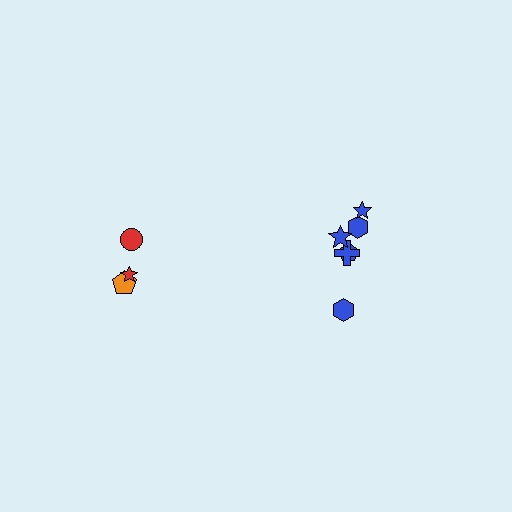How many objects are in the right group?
There are 6 objects.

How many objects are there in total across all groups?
There are 9 objects.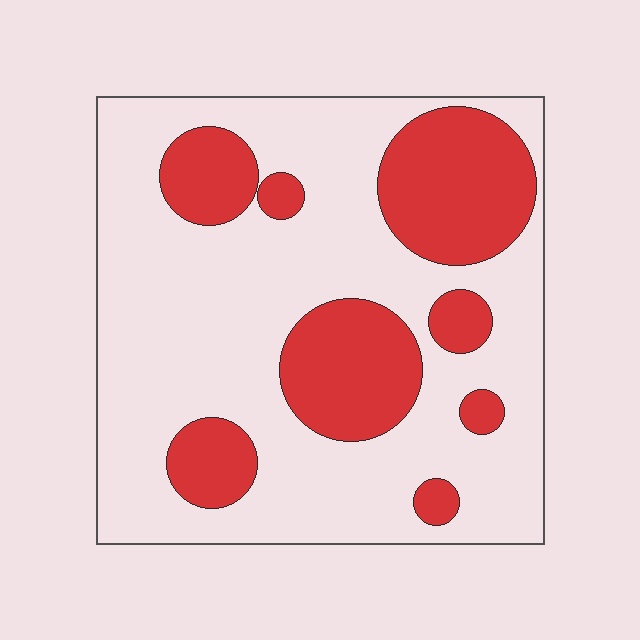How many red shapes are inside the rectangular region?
8.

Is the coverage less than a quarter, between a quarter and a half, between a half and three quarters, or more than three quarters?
Between a quarter and a half.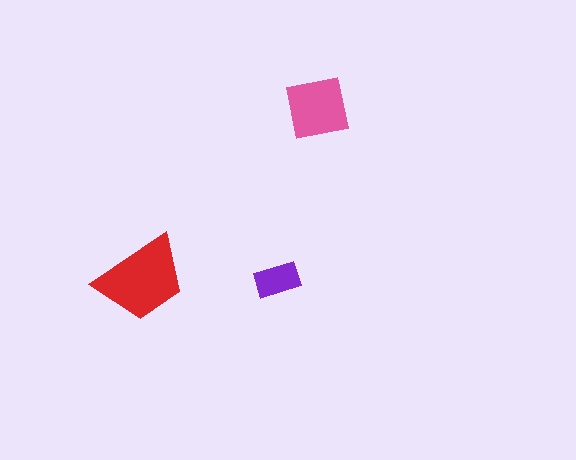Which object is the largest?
The red trapezoid.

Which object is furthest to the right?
The pink square is rightmost.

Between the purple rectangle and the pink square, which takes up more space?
The pink square.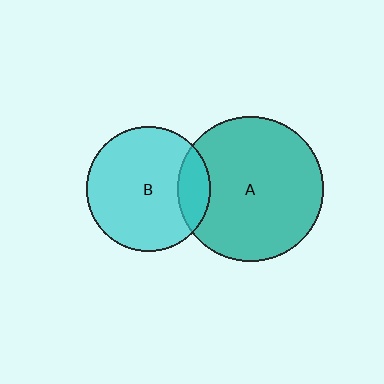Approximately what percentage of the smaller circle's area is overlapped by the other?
Approximately 15%.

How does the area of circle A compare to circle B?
Approximately 1.4 times.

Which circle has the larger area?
Circle A (teal).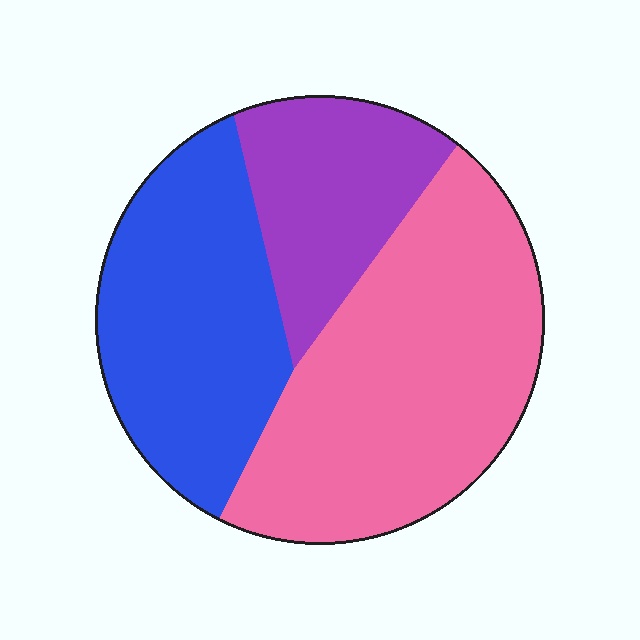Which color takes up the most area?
Pink, at roughly 45%.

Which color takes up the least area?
Purple, at roughly 20%.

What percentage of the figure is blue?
Blue covers about 35% of the figure.